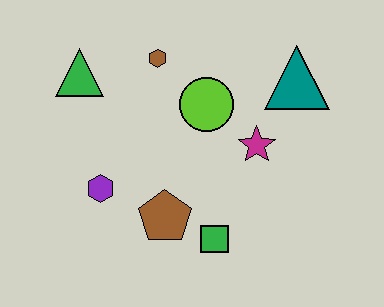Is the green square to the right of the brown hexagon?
Yes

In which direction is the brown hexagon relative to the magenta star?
The brown hexagon is to the left of the magenta star.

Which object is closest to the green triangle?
The brown hexagon is closest to the green triangle.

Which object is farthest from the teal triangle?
The purple hexagon is farthest from the teal triangle.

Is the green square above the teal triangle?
No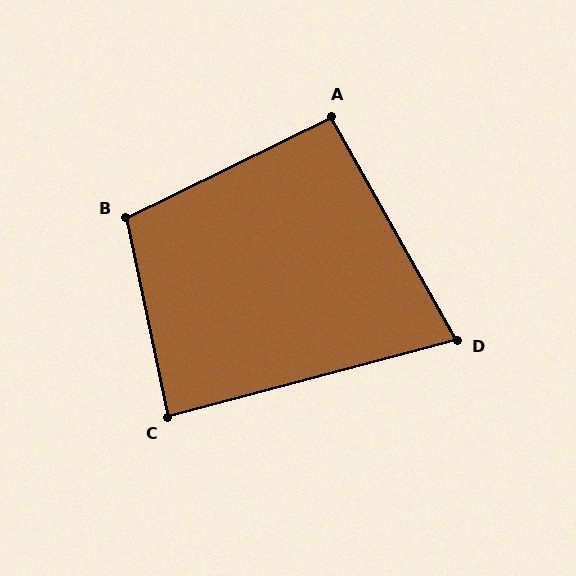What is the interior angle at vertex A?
Approximately 93 degrees (approximately right).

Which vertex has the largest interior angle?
B, at approximately 104 degrees.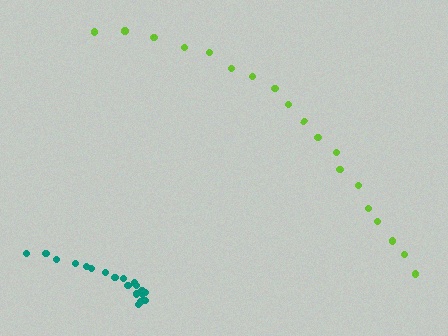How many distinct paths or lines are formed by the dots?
There are 2 distinct paths.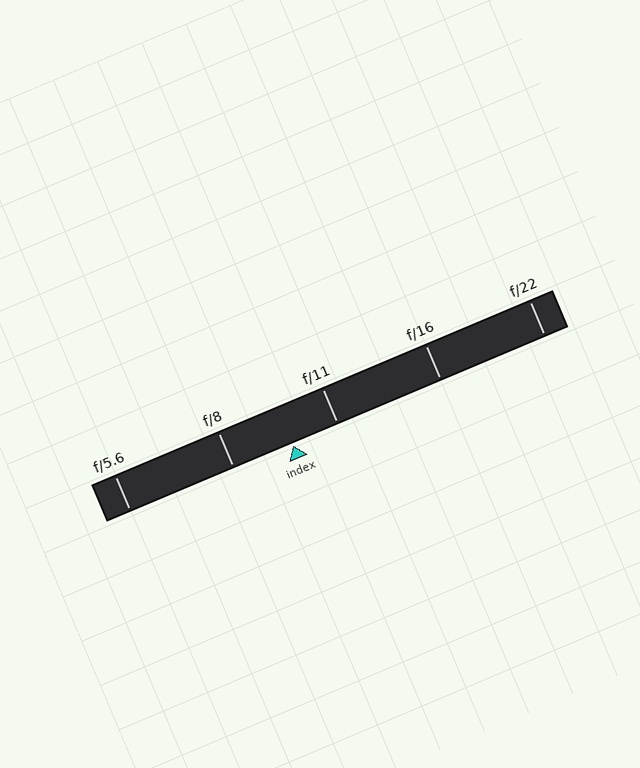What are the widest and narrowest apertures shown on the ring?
The widest aperture shown is f/5.6 and the narrowest is f/22.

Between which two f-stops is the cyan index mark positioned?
The index mark is between f/8 and f/11.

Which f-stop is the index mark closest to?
The index mark is closest to f/11.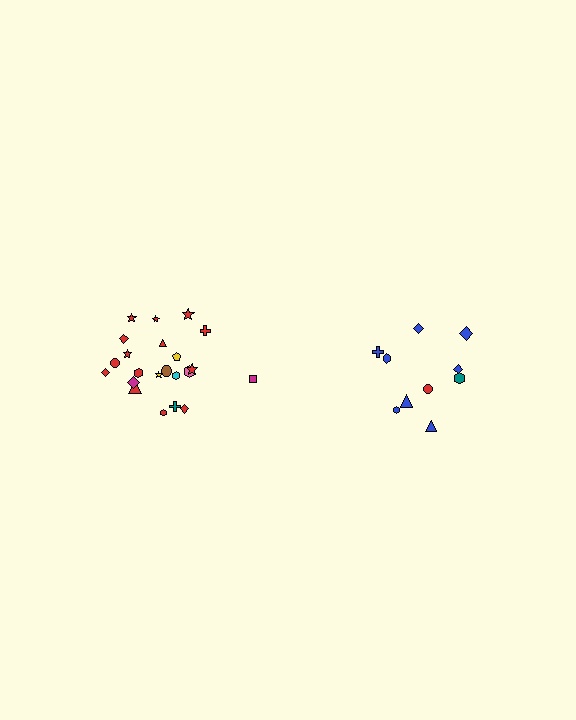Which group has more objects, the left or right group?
The left group.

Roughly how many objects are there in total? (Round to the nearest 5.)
Roughly 30 objects in total.